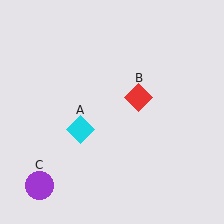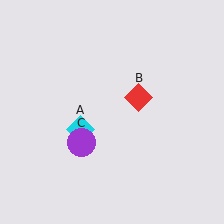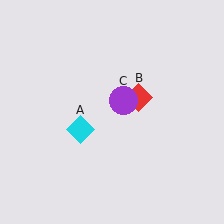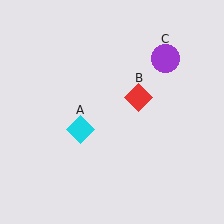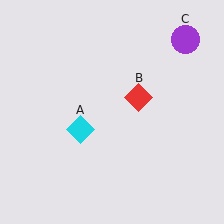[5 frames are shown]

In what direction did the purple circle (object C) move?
The purple circle (object C) moved up and to the right.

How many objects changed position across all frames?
1 object changed position: purple circle (object C).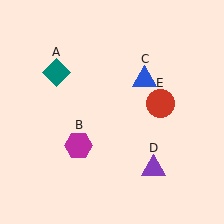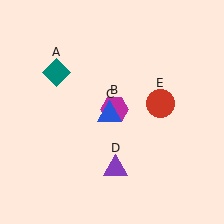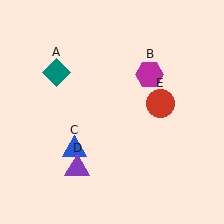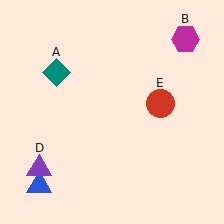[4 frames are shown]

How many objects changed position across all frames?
3 objects changed position: magenta hexagon (object B), blue triangle (object C), purple triangle (object D).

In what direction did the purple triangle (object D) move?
The purple triangle (object D) moved left.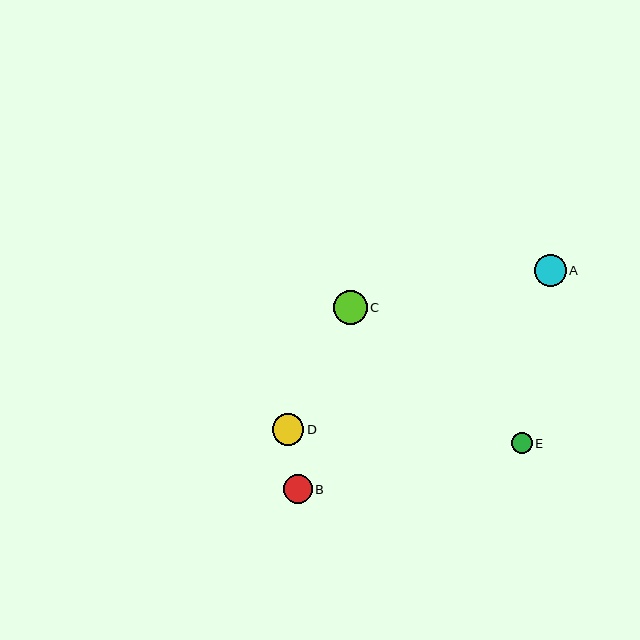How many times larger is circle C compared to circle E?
Circle C is approximately 1.6 times the size of circle E.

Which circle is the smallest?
Circle E is the smallest with a size of approximately 21 pixels.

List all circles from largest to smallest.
From largest to smallest: C, A, D, B, E.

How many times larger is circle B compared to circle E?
Circle B is approximately 1.4 times the size of circle E.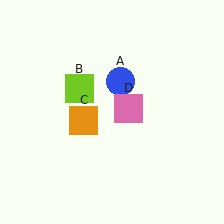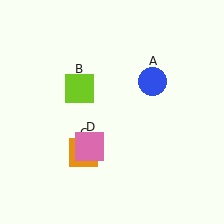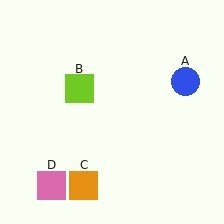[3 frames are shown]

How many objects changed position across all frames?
3 objects changed position: blue circle (object A), orange square (object C), pink square (object D).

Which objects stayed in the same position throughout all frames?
Lime square (object B) remained stationary.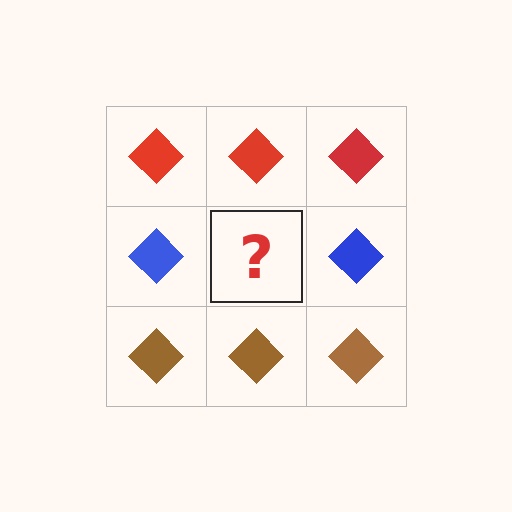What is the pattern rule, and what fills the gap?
The rule is that each row has a consistent color. The gap should be filled with a blue diamond.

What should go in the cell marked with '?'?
The missing cell should contain a blue diamond.